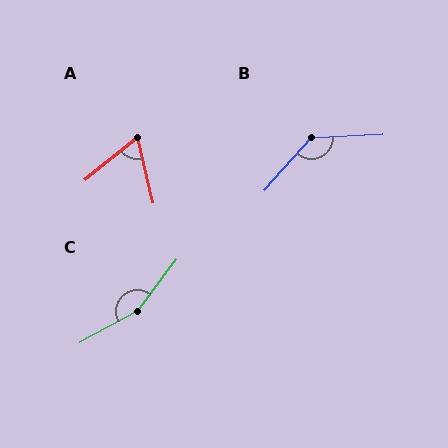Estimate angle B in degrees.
Approximately 134 degrees.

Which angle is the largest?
C, at approximately 156 degrees.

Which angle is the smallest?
A, at approximately 64 degrees.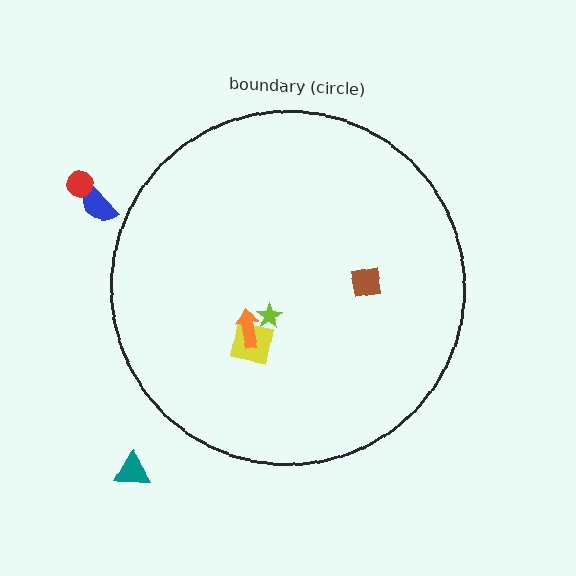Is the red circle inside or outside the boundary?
Outside.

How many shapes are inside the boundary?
4 inside, 3 outside.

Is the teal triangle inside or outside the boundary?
Outside.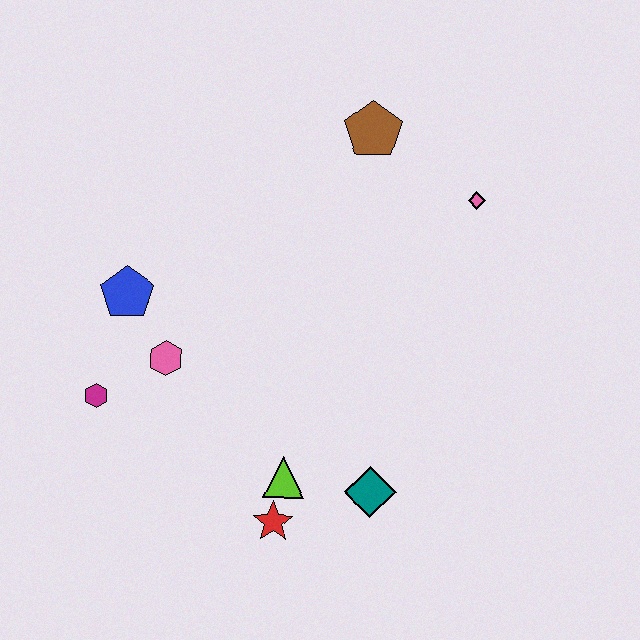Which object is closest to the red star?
The lime triangle is closest to the red star.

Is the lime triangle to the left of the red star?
No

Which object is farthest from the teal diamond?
The brown pentagon is farthest from the teal diamond.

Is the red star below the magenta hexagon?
Yes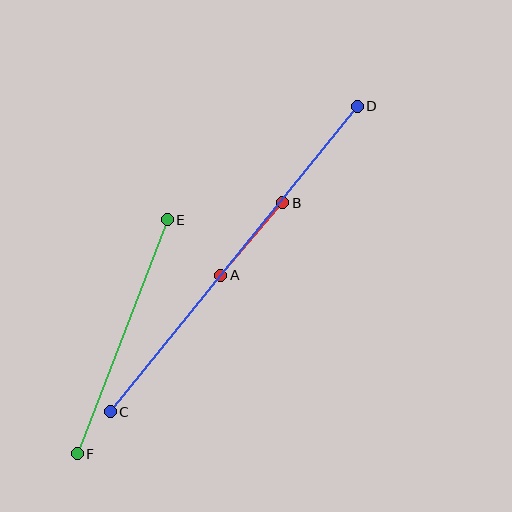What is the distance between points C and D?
The distance is approximately 393 pixels.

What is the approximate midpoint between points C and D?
The midpoint is at approximately (234, 259) pixels.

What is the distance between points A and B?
The distance is approximately 95 pixels.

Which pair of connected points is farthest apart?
Points C and D are farthest apart.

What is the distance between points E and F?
The distance is approximately 251 pixels.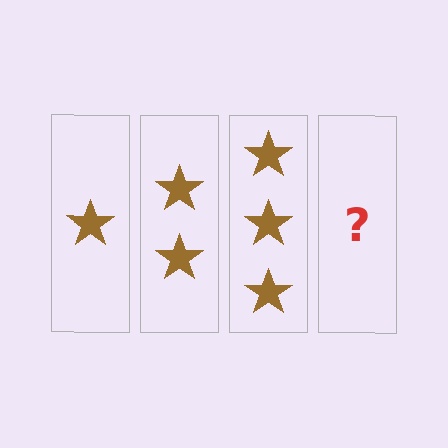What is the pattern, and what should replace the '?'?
The pattern is that each step adds one more star. The '?' should be 4 stars.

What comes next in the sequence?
The next element should be 4 stars.